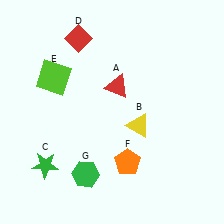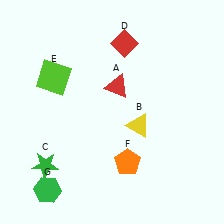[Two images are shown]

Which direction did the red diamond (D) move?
The red diamond (D) moved right.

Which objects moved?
The objects that moved are: the red diamond (D), the green hexagon (G).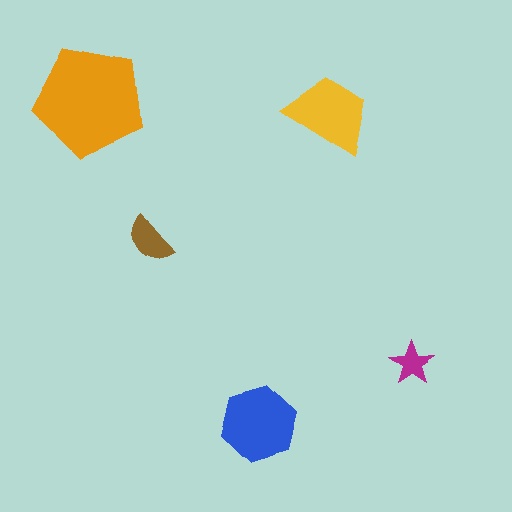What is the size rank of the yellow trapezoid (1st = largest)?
3rd.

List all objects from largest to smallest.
The orange pentagon, the blue hexagon, the yellow trapezoid, the brown semicircle, the magenta star.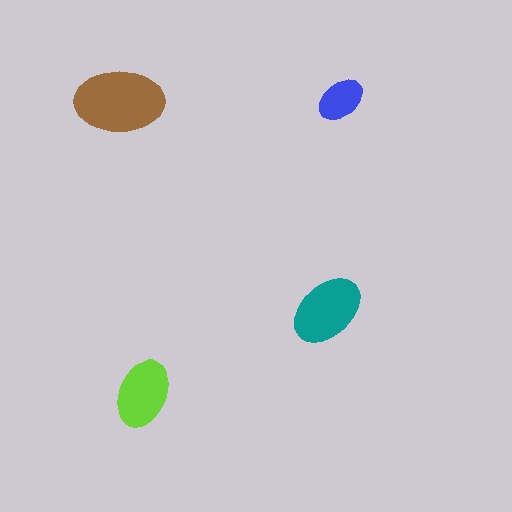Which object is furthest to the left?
The brown ellipse is leftmost.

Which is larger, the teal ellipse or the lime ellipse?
The teal one.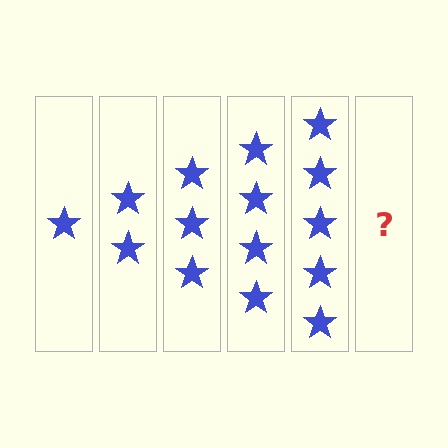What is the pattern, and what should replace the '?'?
The pattern is that each step adds one more star. The '?' should be 6 stars.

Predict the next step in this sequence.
The next step is 6 stars.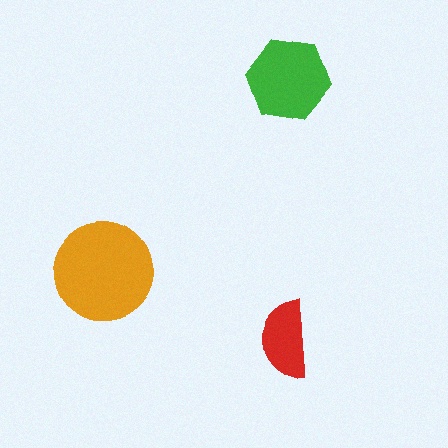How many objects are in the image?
There are 3 objects in the image.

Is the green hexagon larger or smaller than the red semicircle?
Larger.